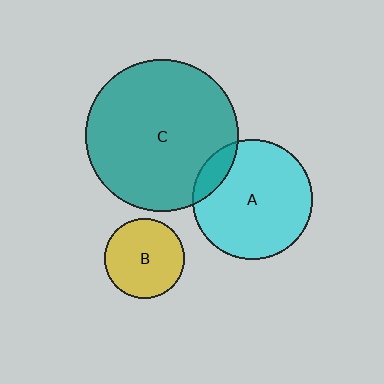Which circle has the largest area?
Circle C (teal).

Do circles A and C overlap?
Yes.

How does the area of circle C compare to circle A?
Approximately 1.6 times.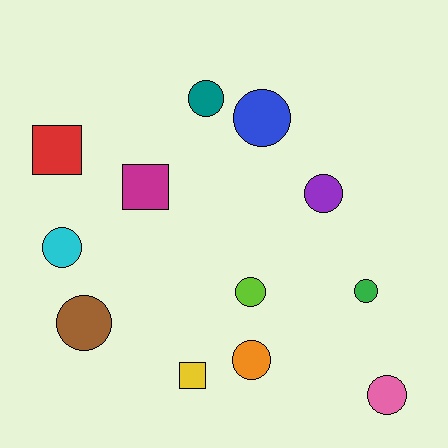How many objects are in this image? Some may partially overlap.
There are 12 objects.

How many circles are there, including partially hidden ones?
There are 9 circles.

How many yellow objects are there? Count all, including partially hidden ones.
There is 1 yellow object.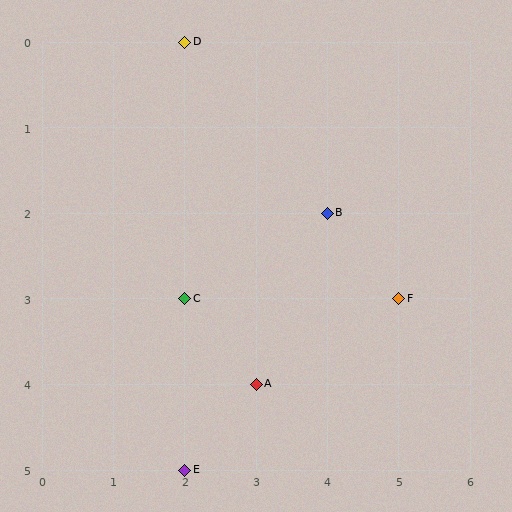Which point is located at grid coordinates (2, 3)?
Point C is at (2, 3).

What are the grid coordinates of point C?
Point C is at grid coordinates (2, 3).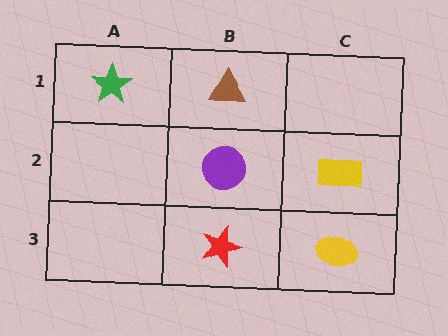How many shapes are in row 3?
2 shapes.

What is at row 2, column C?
A yellow rectangle.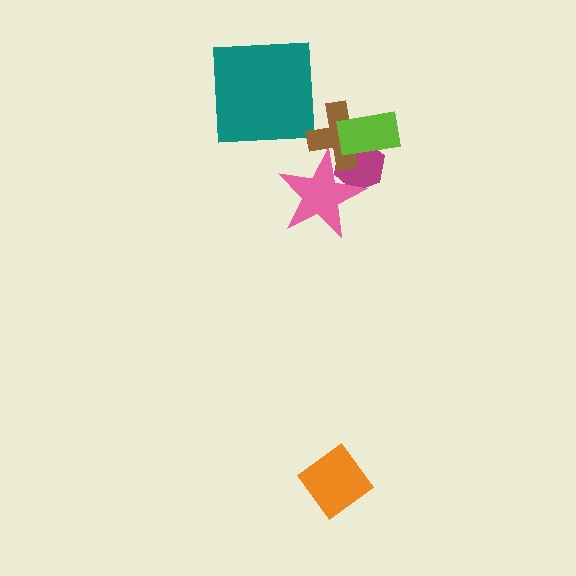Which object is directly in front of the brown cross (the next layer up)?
The pink star is directly in front of the brown cross.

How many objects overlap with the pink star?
2 objects overlap with the pink star.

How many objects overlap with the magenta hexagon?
3 objects overlap with the magenta hexagon.